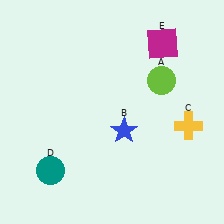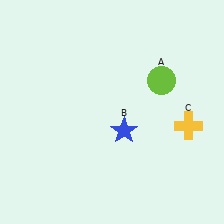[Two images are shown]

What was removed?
The teal circle (D), the magenta square (E) were removed in Image 2.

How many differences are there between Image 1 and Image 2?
There are 2 differences between the two images.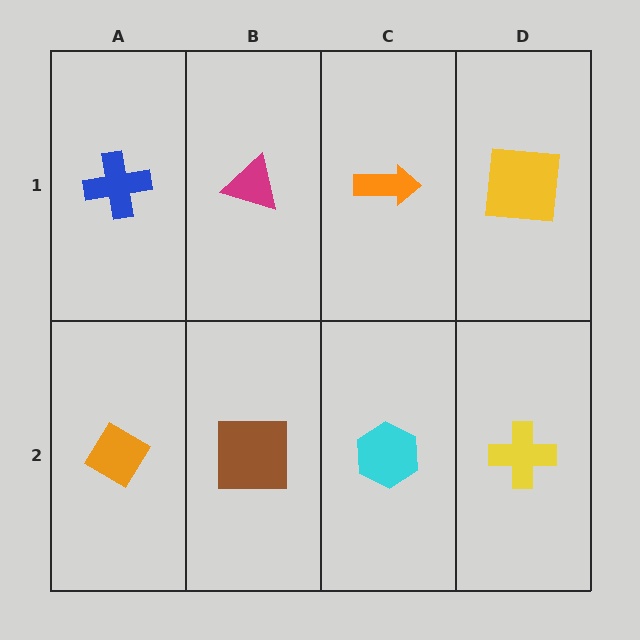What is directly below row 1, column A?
An orange diamond.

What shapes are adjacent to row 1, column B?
A brown square (row 2, column B), a blue cross (row 1, column A), an orange arrow (row 1, column C).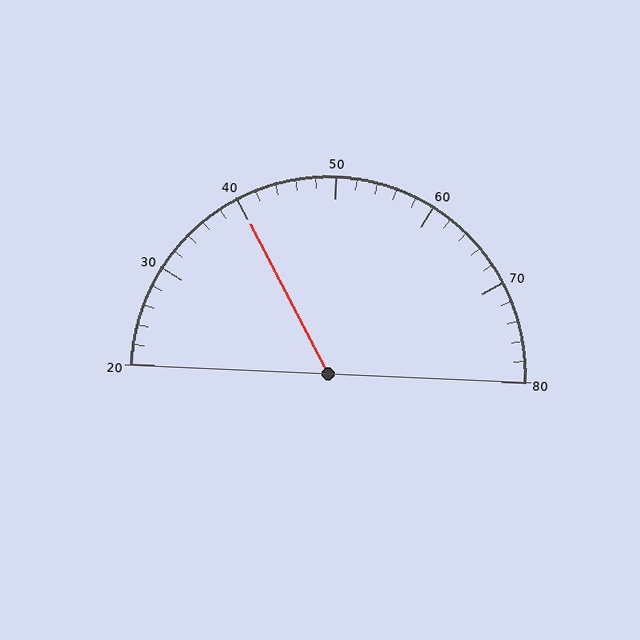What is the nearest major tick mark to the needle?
The nearest major tick mark is 40.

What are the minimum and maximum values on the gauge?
The gauge ranges from 20 to 80.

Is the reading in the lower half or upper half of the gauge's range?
The reading is in the lower half of the range (20 to 80).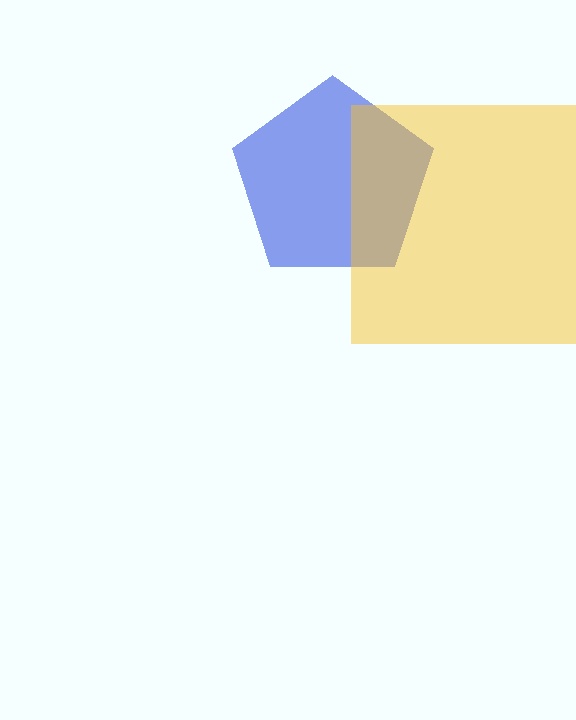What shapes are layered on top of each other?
The layered shapes are: a blue pentagon, a yellow square.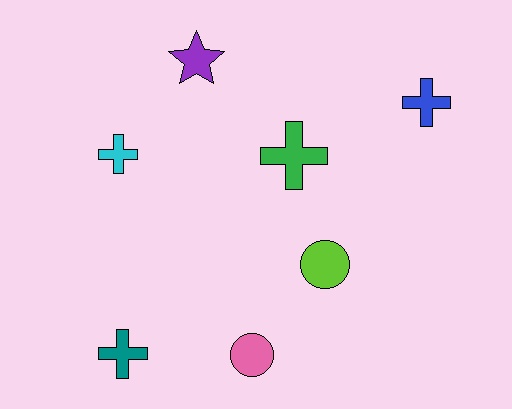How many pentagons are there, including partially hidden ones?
There are no pentagons.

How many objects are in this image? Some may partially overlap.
There are 7 objects.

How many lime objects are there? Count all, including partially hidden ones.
There is 1 lime object.